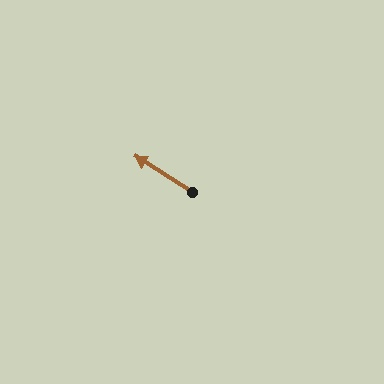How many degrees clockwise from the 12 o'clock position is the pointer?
Approximately 302 degrees.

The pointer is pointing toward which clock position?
Roughly 10 o'clock.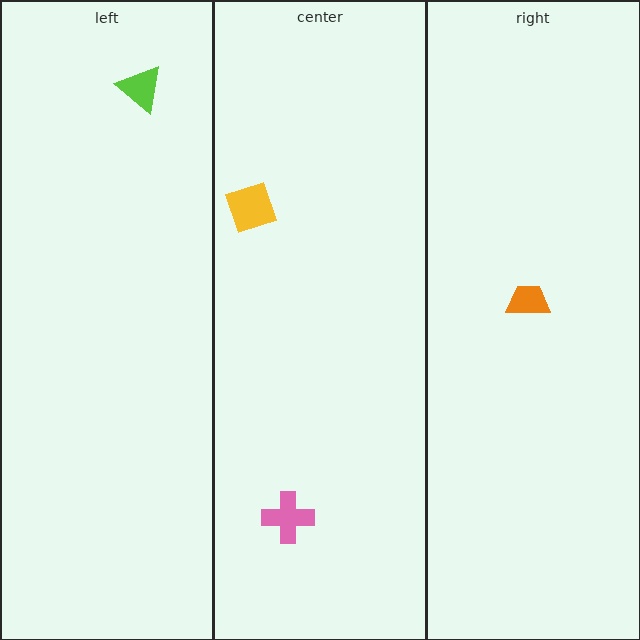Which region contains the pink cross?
The center region.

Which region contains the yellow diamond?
The center region.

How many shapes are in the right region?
1.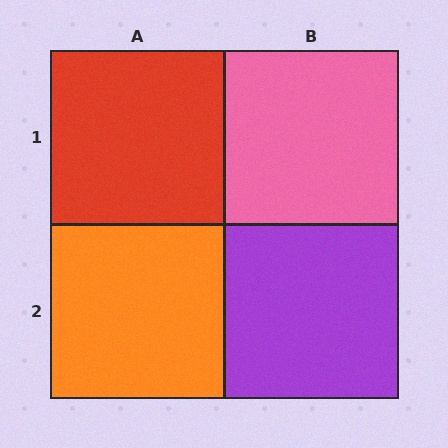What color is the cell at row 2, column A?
Orange.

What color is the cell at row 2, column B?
Purple.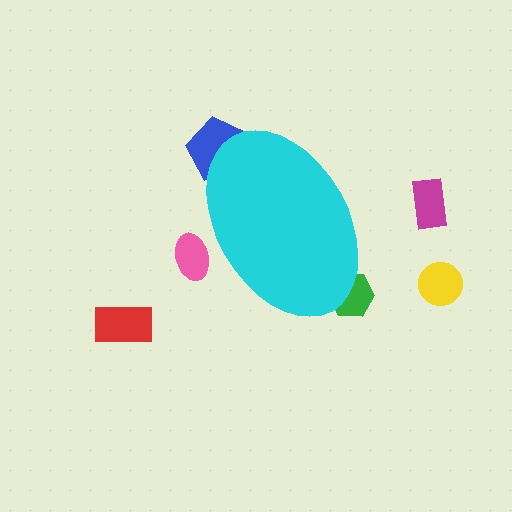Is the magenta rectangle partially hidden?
No, the magenta rectangle is fully visible.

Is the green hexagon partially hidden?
Yes, the green hexagon is partially hidden behind the cyan ellipse.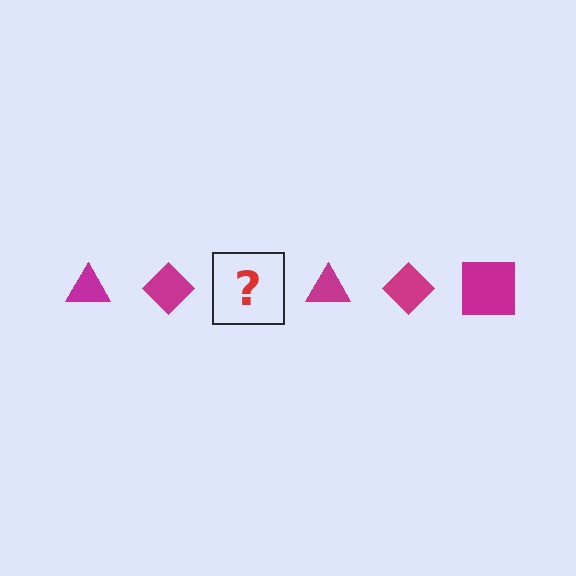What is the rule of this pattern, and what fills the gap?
The rule is that the pattern cycles through triangle, diamond, square shapes in magenta. The gap should be filled with a magenta square.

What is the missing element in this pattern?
The missing element is a magenta square.